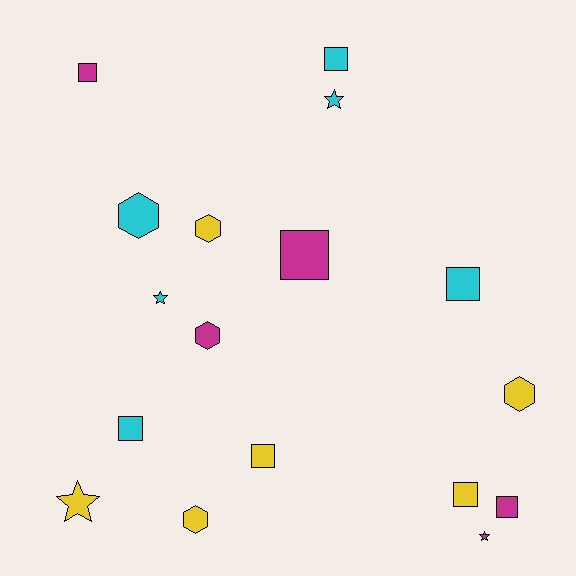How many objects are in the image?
There are 17 objects.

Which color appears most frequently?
Yellow, with 6 objects.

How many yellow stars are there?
There is 1 yellow star.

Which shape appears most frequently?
Square, with 8 objects.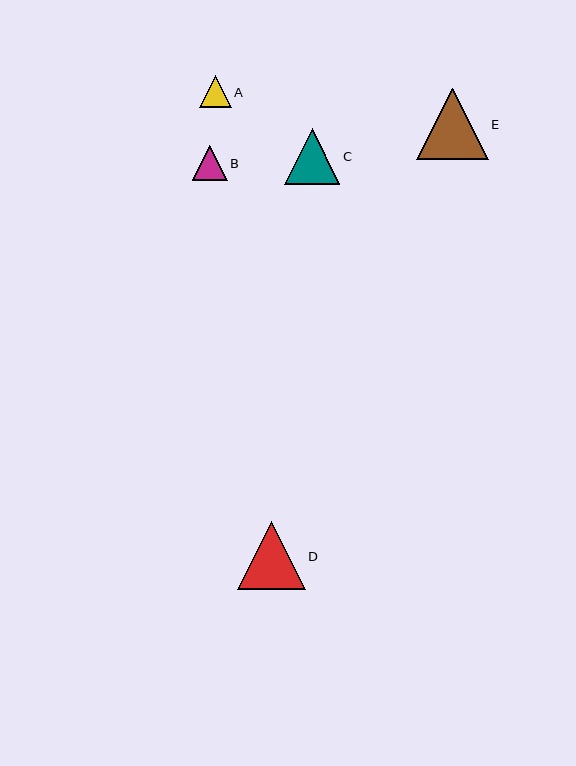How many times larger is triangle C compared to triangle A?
Triangle C is approximately 1.8 times the size of triangle A.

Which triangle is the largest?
Triangle E is the largest with a size of approximately 71 pixels.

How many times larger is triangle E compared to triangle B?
Triangle E is approximately 2.0 times the size of triangle B.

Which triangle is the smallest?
Triangle A is the smallest with a size of approximately 31 pixels.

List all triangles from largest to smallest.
From largest to smallest: E, D, C, B, A.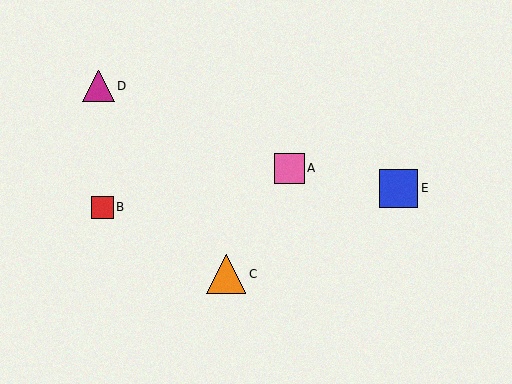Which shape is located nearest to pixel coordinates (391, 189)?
The blue square (labeled E) at (399, 188) is nearest to that location.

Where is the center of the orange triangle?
The center of the orange triangle is at (226, 274).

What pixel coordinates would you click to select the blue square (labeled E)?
Click at (399, 188) to select the blue square E.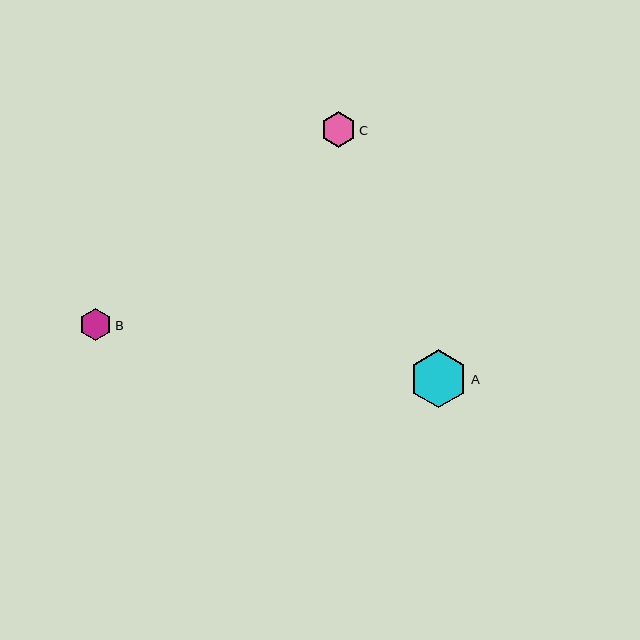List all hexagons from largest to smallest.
From largest to smallest: A, C, B.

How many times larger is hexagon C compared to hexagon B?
Hexagon C is approximately 1.1 times the size of hexagon B.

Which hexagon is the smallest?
Hexagon B is the smallest with a size of approximately 32 pixels.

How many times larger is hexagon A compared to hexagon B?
Hexagon A is approximately 1.8 times the size of hexagon B.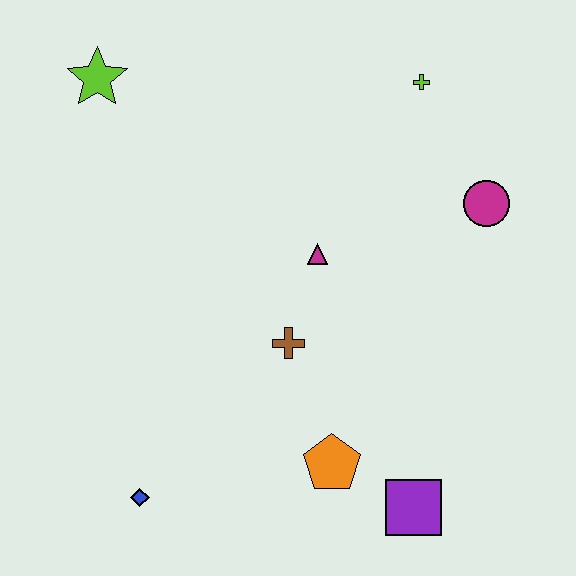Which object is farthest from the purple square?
The lime star is farthest from the purple square.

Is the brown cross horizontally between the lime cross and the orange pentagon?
No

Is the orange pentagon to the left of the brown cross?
No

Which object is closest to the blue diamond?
The orange pentagon is closest to the blue diamond.